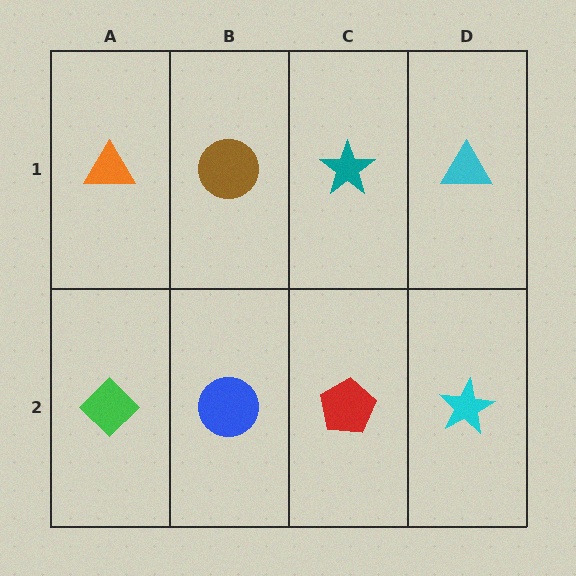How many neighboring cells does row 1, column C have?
3.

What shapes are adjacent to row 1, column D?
A cyan star (row 2, column D), a teal star (row 1, column C).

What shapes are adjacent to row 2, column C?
A teal star (row 1, column C), a blue circle (row 2, column B), a cyan star (row 2, column D).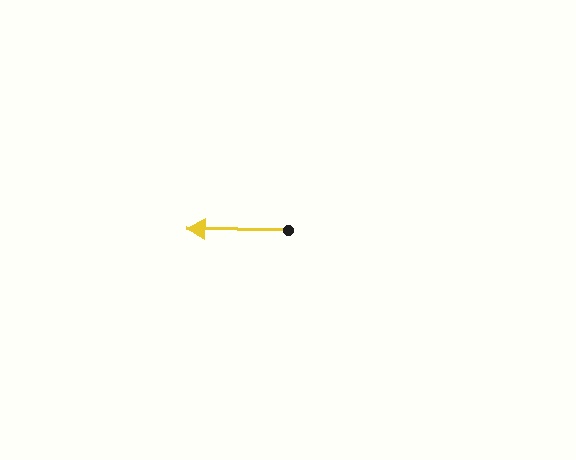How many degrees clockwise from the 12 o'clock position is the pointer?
Approximately 271 degrees.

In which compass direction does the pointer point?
West.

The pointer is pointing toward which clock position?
Roughly 9 o'clock.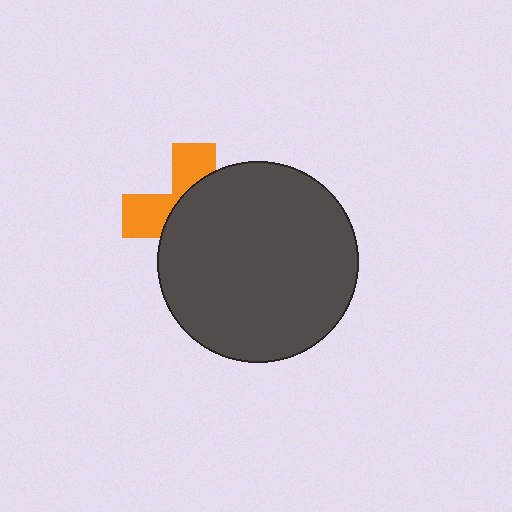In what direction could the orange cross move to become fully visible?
The orange cross could move left. That would shift it out from behind the dark gray circle entirely.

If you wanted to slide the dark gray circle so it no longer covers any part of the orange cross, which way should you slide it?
Slide it right — that is the most direct way to separate the two shapes.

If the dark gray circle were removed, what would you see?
You would see the complete orange cross.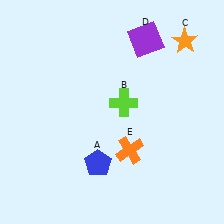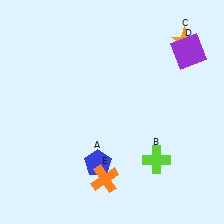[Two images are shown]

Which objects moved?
The objects that moved are: the lime cross (B), the purple square (D), the orange cross (E).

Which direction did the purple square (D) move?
The purple square (D) moved right.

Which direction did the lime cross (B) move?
The lime cross (B) moved down.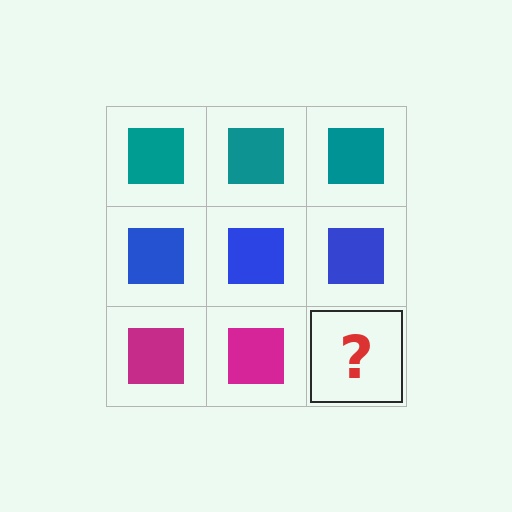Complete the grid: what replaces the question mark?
The question mark should be replaced with a magenta square.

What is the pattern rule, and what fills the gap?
The rule is that each row has a consistent color. The gap should be filled with a magenta square.